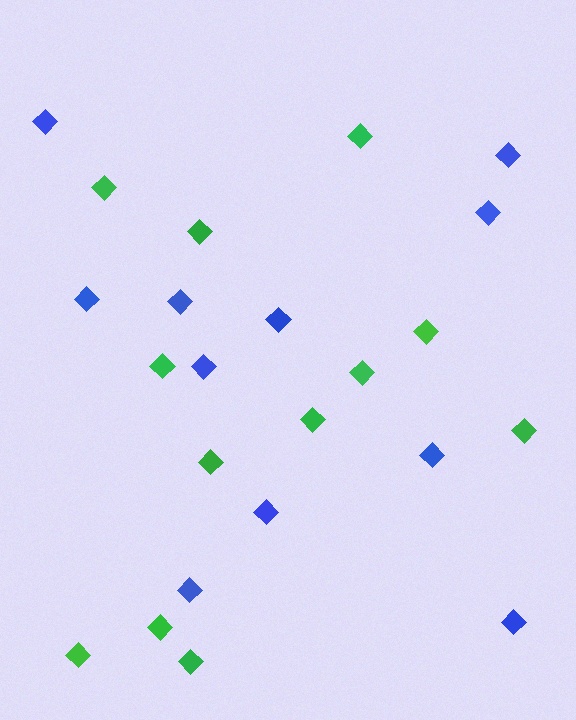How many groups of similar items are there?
There are 2 groups: one group of blue diamonds (11) and one group of green diamonds (12).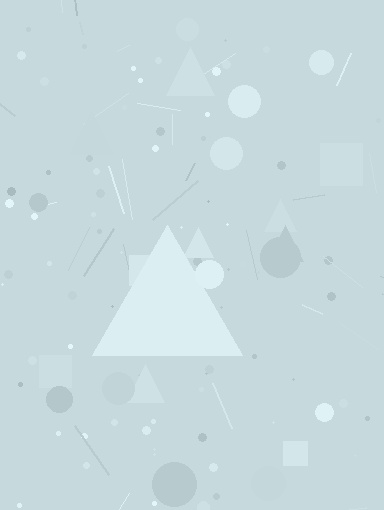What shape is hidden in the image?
A triangle is hidden in the image.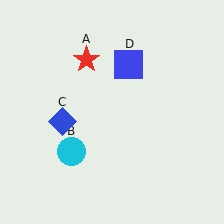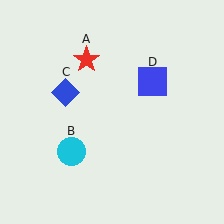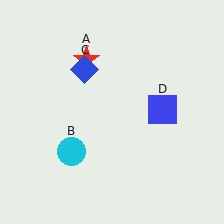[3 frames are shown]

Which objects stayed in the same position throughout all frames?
Red star (object A) and cyan circle (object B) remained stationary.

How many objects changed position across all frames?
2 objects changed position: blue diamond (object C), blue square (object D).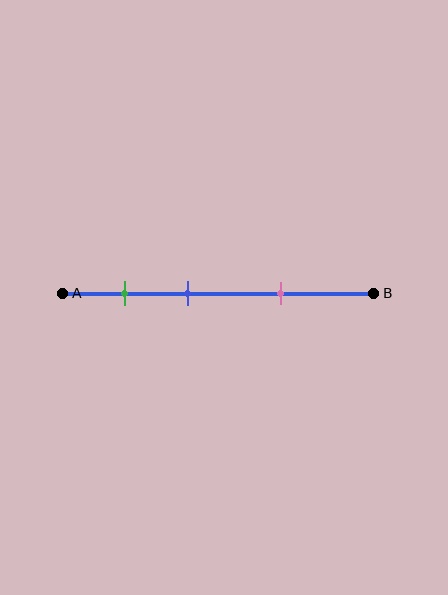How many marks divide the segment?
There are 3 marks dividing the segment.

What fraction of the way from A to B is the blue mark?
The blue mark is approximately 40% (0.4) of the way from A to B.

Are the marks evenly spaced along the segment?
Yes, the marks are approximately evenly spaced.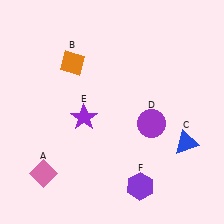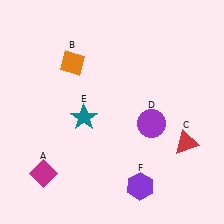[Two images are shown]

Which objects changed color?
A changed from pink to magenta. C changed from blue to red. E changed from purple to teal.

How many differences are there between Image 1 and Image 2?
There are 3 differences between the two images.